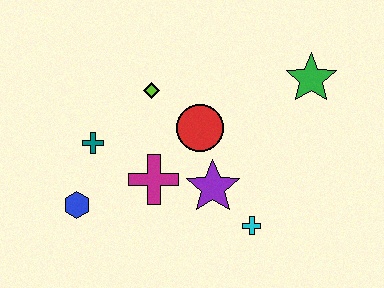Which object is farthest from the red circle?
The blue hexagon is farthest from the red circle.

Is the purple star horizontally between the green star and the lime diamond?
Yes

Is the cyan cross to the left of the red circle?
No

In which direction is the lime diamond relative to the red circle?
The lime diamond is to the left of the red circle.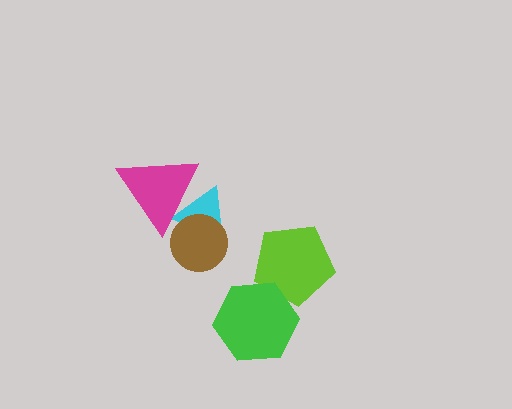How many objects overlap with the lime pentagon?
1 object overlaps with the lime pentagon.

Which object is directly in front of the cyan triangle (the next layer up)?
The brown circle is directly in front of the cyan triangle.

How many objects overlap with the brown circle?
2 objects overlap with the brown circle.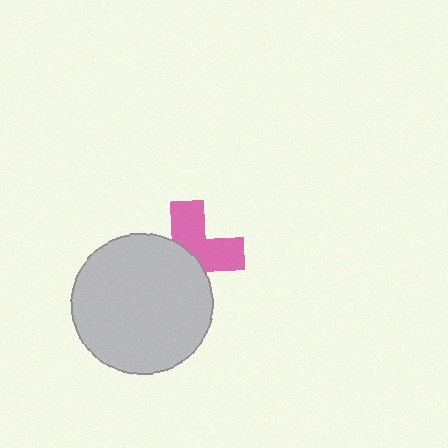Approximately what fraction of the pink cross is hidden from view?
Roughly 52% of the pink cross is hidden behind the light gray circle.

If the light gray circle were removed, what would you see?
You would see the complete pink cross.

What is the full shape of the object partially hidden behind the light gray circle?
The partially hidden object is a pink cross.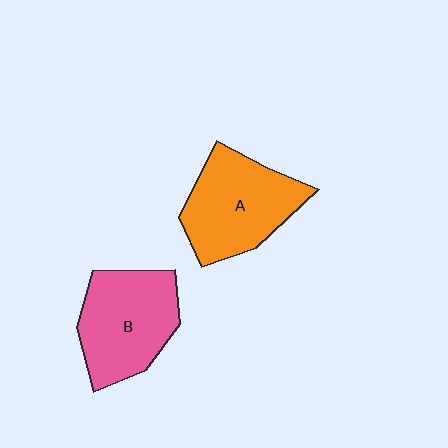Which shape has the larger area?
Shape A (orange).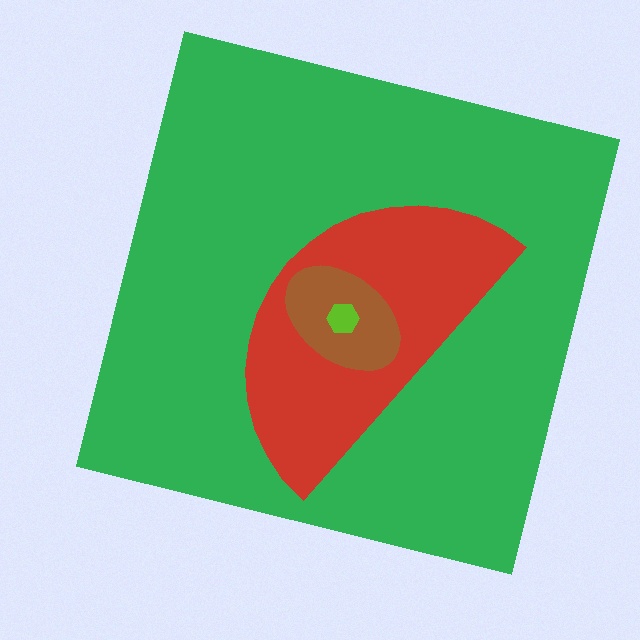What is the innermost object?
The lime hexagon.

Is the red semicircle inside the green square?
Yes.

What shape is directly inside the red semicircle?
The brown ellipse.